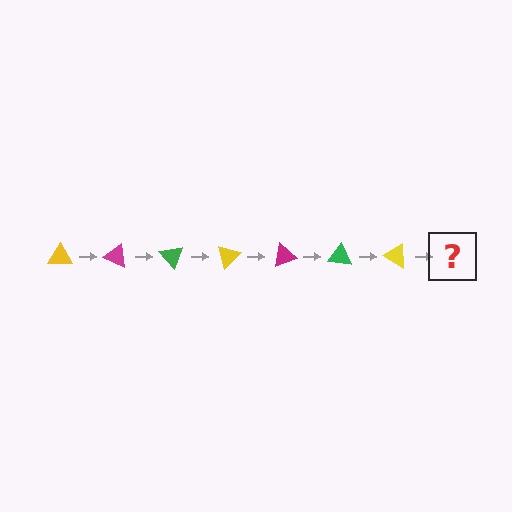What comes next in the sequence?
The next element should be a magenta triangle, rotated 175 degrees from the start.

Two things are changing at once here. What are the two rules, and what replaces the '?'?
The two rules are that it rotates 25 degrees each step and the color cycles through yellow, magenta, and green. The '?' should be a magenta triangle, rotated 175 degrees from the start.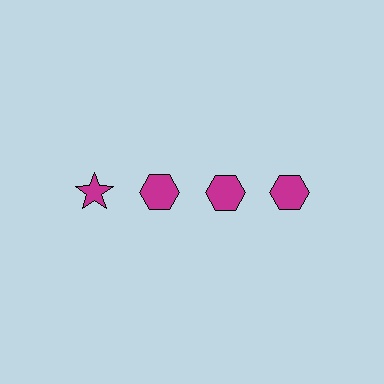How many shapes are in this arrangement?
There are 4 shapes arranged in a grid pattern.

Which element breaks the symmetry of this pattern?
The magenta star in the top row, leftmost column breaks the symmetry. All other shapes are magenta hexagons.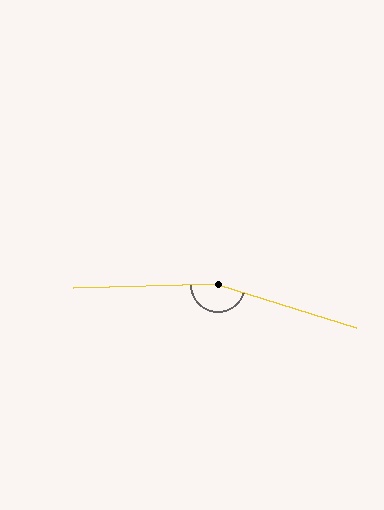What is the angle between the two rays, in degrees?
Approximately 161 degrees.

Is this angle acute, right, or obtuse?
It is obtuse.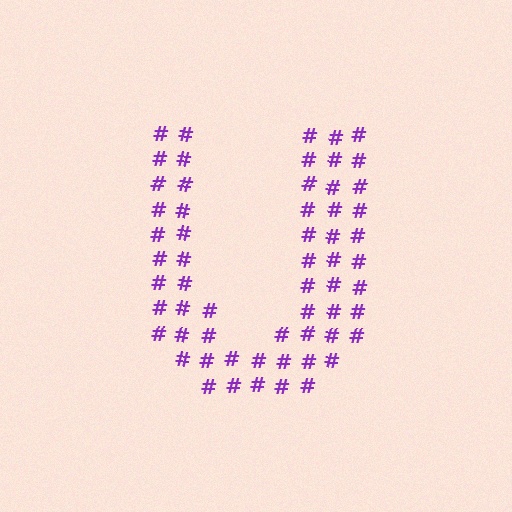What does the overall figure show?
The overall figure shows the letter U.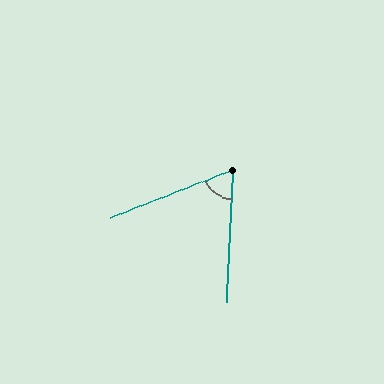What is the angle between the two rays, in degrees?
Approximately 66 degrees.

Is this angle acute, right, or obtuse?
It is acute.